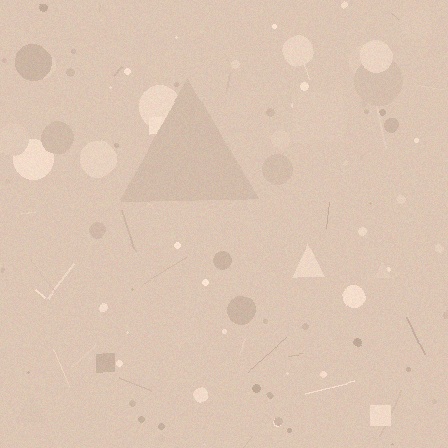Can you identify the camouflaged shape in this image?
The camouflaged shape is a triangle.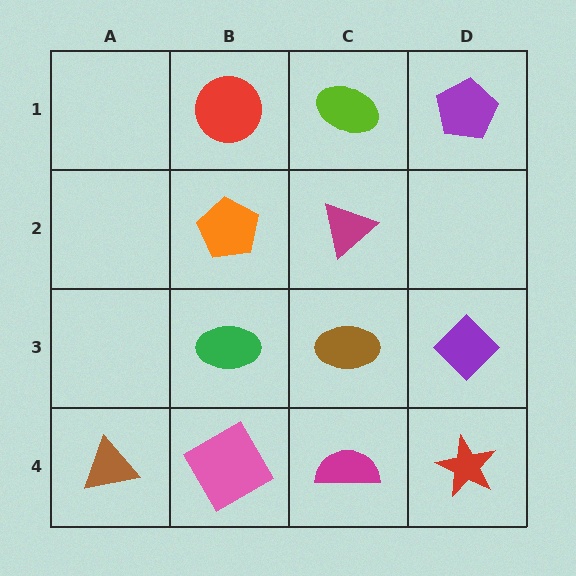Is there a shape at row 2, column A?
No, that cell is empty.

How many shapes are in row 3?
3 shapes.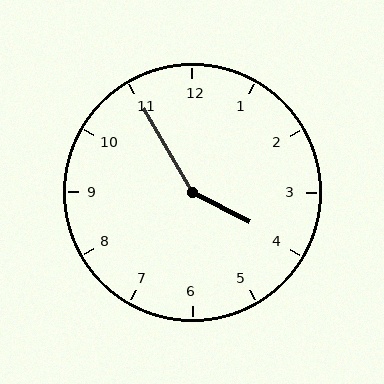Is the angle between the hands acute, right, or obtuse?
It is obtuse.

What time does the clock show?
3:55.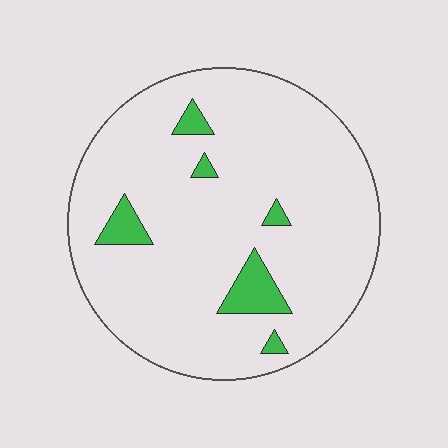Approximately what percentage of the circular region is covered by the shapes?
Approximately 10%.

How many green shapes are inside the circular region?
6.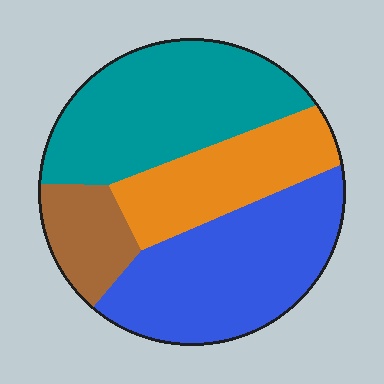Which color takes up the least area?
Brown, at roughly 10%.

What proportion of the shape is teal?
Teal covers around 35% of the shape.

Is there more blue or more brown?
Blue.